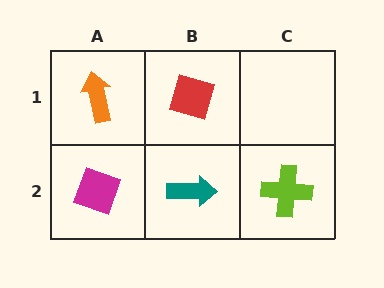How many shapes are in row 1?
2 shapes.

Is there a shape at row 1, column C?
No, that cell is empty.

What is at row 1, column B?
A red diamond.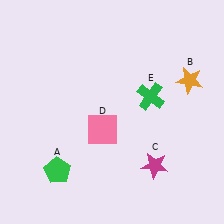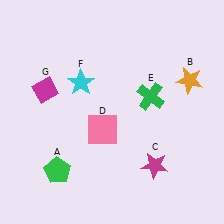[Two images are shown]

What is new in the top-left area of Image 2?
A magenta diamond (G) was added in the top-left area of Image 2.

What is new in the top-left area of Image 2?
A cyan star (F) was added in the top-left area of Image 2.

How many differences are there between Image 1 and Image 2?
There are 2 differences between the two images.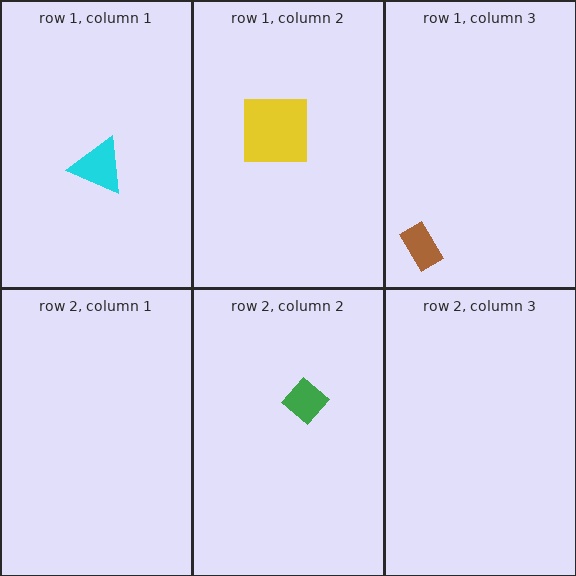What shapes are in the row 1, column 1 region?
The cyan triangle.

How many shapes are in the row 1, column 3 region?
1.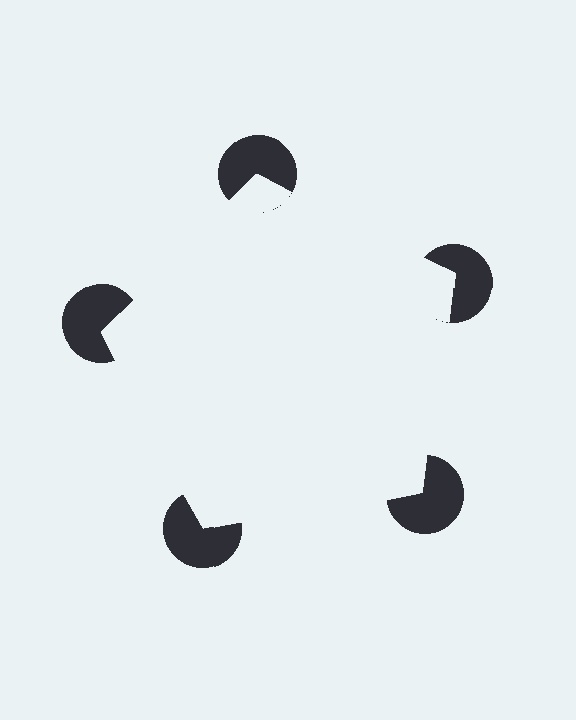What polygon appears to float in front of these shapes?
An illusory pentagon — its edges are inferred from the aligned wedge cuts in the pac-man discs, not physically drawn.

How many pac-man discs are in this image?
There are 5 — one at each vertex of the illusory pentagon.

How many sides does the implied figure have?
5 sides.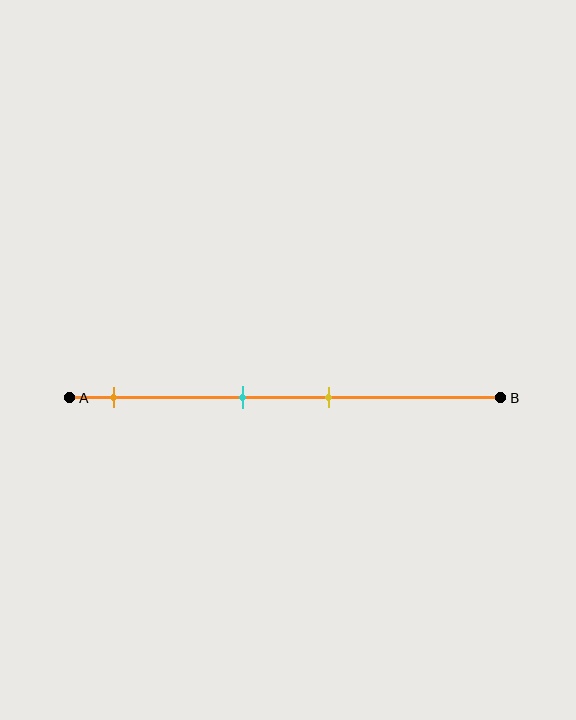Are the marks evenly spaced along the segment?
No, the marks are not evenly spaced.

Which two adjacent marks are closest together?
The cyan and yellow marks are the closest adjacent pair.